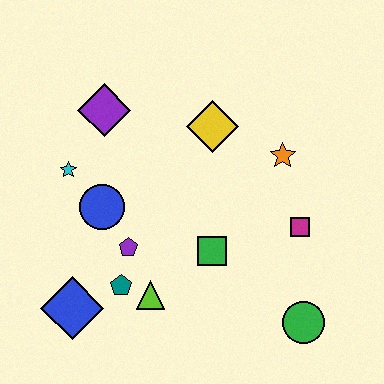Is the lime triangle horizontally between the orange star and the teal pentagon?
Yes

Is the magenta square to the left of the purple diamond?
No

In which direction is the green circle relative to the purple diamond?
The green circle is below the purple diamond.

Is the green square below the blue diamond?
No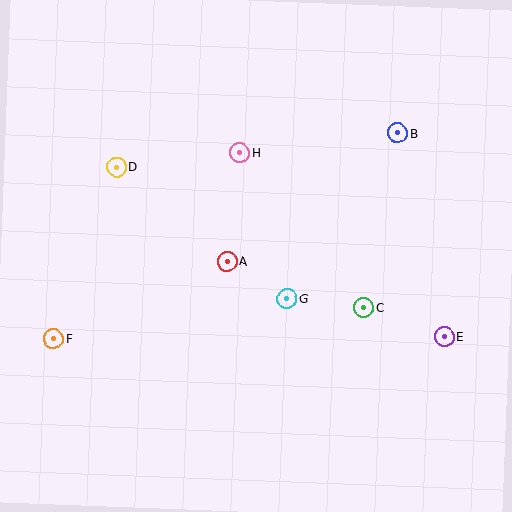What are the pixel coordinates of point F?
Point F is at (54, 339).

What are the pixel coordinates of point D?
Point D is at (116, 167).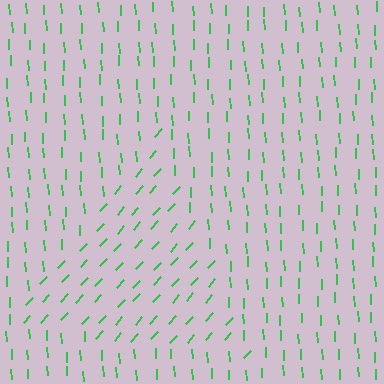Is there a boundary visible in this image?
Yes, there is a texture boundary formed by a change in line orientation.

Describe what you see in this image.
The image is filled with small green line segments. A triangle region in the image has lines oriented differently from the surrounding lines, creating a visible texture boundary.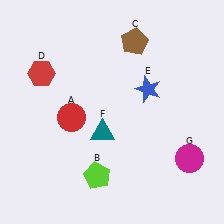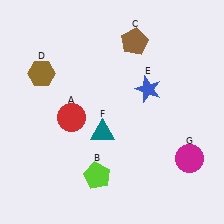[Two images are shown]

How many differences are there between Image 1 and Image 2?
There is 1 difference between the two images.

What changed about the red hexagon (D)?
In Image 1, D is red. In Image 2, it changed to brown.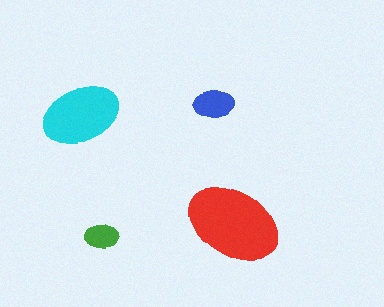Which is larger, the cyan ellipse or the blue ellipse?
The cyan one.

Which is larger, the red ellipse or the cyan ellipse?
The red one.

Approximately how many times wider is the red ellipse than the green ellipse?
About 3 times wider.